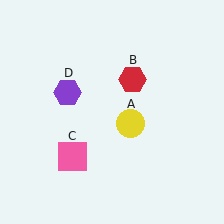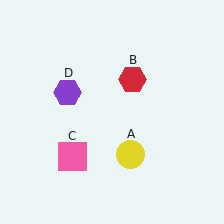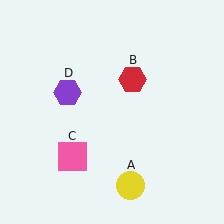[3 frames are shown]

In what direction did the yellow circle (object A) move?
The yellow circle (object A) moved down.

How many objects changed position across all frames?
1 object changed position: yellow circle (object A).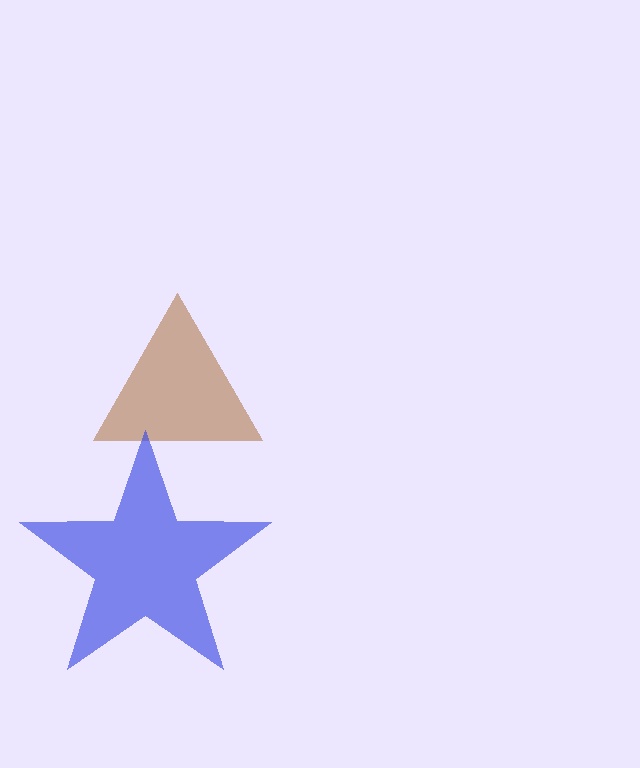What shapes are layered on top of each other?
The layered shapes are: a brown triangle, a blue star.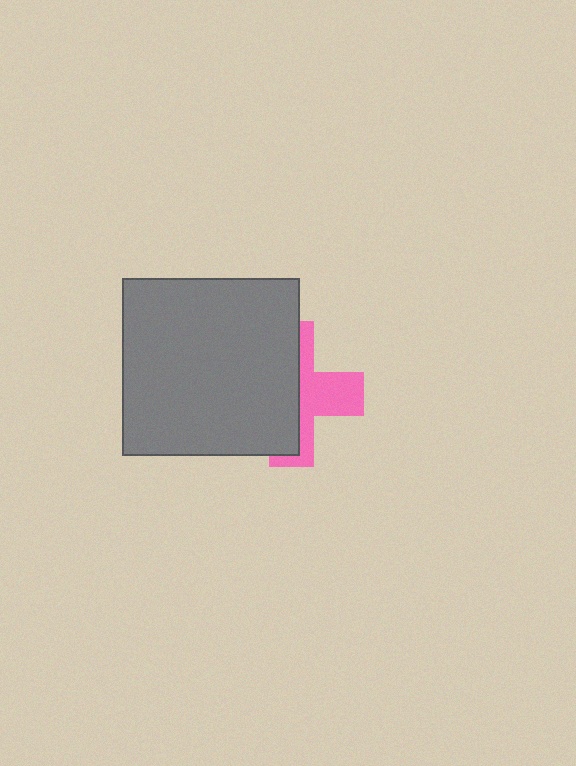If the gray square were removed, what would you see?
You would see the complete pink cross.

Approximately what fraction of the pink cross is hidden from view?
Roughly 57% of the pink cross is hidden behind the gray square.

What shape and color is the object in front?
The object in front is a gray square.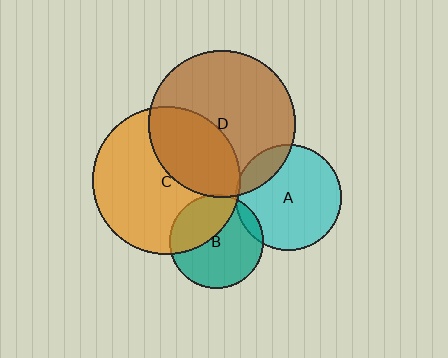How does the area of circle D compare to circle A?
Approximately 1.9 times.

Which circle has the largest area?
Circle C (orange).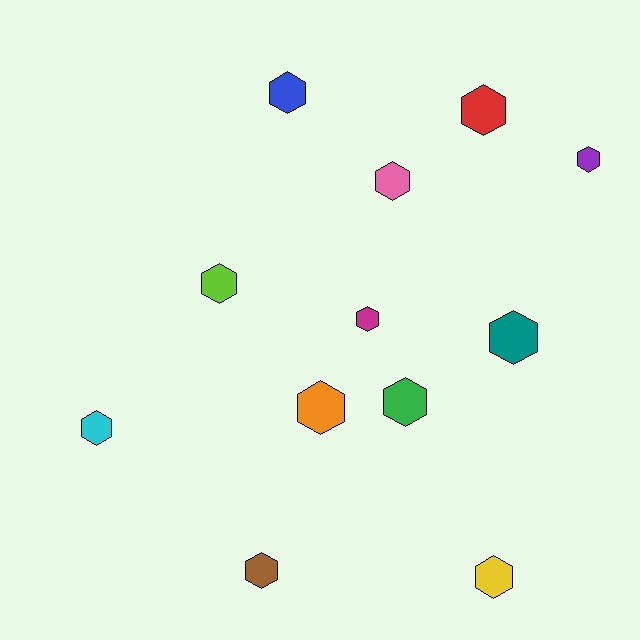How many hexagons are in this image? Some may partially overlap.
There are 12 hexagons.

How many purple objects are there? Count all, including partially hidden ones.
There is 1 purple object.